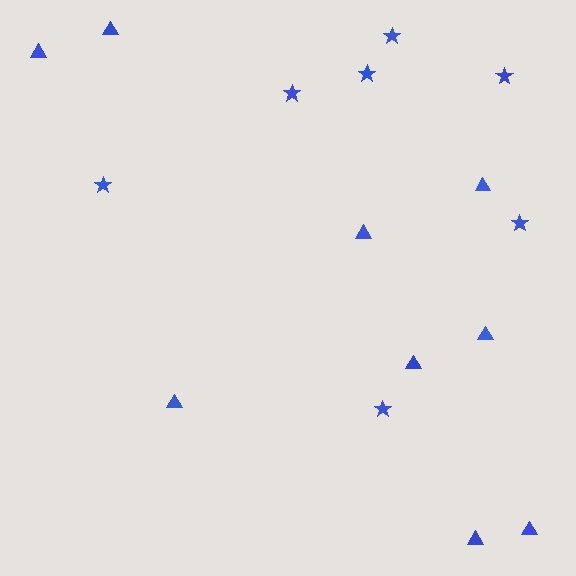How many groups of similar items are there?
There are 2 groups: one group of triangles (9) and one group of stars (7).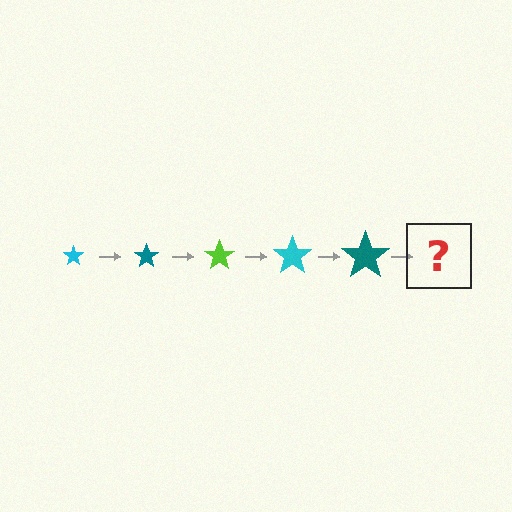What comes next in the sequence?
The next element should be a lime star, larger than the previous one.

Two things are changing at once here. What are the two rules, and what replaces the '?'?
The two rules are that the star grows larger each step and the color cycles through cyan, teal, and lime. The '?' should be a lime star, larger than the previous one.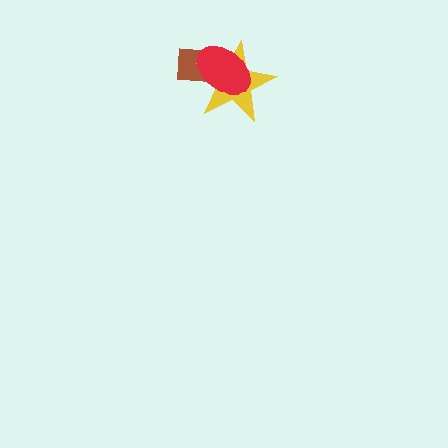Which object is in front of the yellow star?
The red ellipse is in front of the yellow star.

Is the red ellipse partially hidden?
No, no other shape covers it.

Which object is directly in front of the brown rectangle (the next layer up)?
The yellow star is directly in front of the brown rectangle.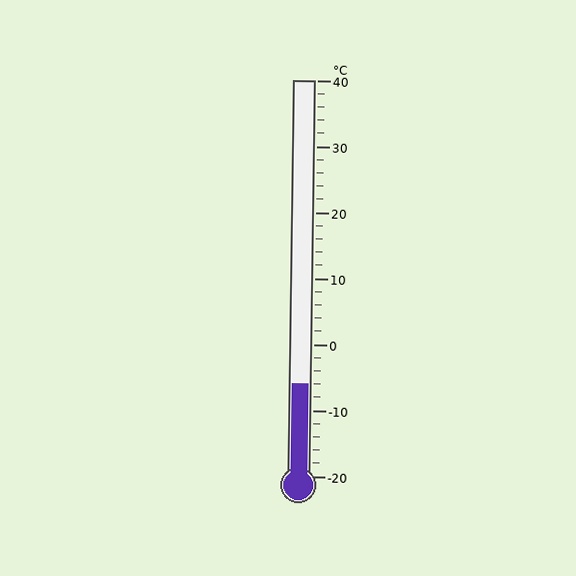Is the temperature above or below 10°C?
The temperature is below 10°C.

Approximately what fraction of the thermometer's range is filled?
The thermometer is filled to approximately 25% of its range.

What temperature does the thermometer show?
The thermometer shows approximately -6°C.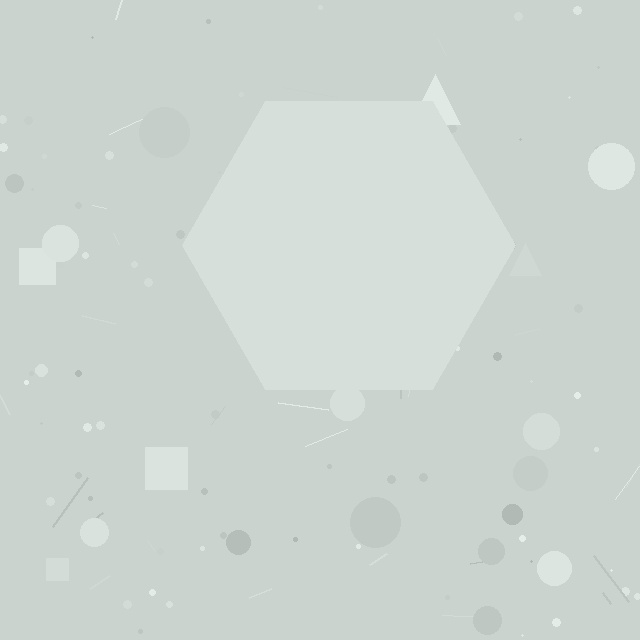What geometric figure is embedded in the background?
A hexagon is embedded in the background.